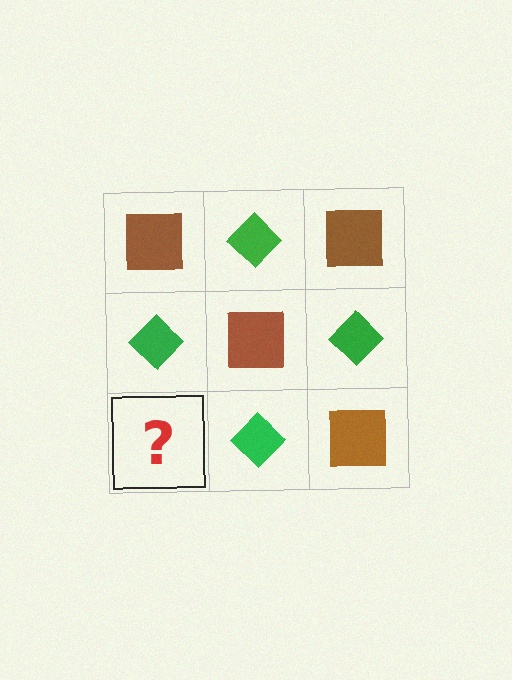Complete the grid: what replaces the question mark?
The question mark should be replaced with a brown square.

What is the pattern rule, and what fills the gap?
The rule is that it alternates brown square and green diamond in a checkerboard pattern. The gap should be filled with a brown square.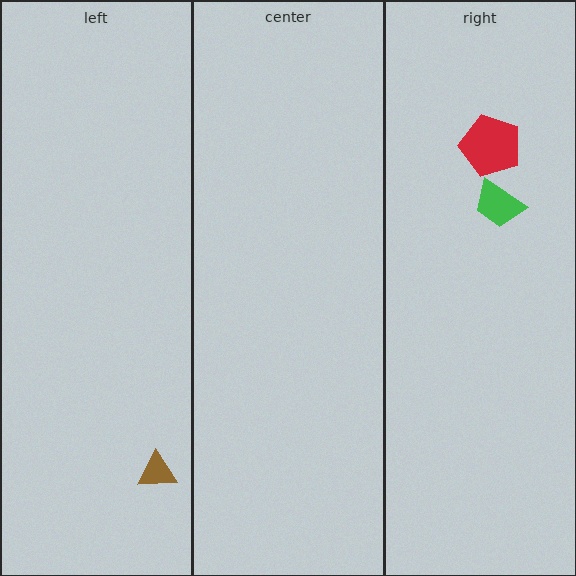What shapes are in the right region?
The green trapezoid, the red pentagon.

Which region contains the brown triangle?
The left region.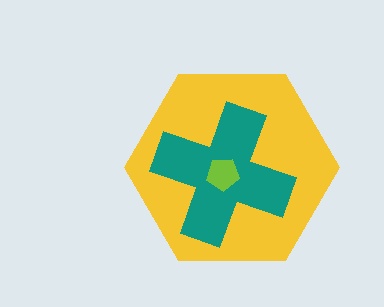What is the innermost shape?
The lime pentagon.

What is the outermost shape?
The yellow hexagon.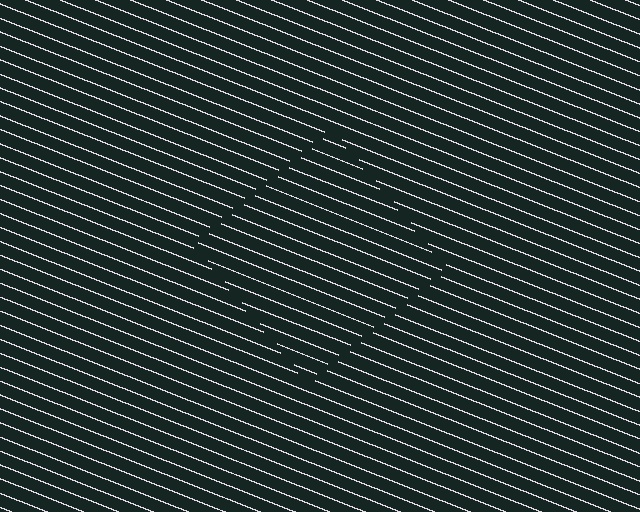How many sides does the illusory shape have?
4 sides — the line-ends trace a square.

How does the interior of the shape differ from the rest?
The interior of the shape contains the same grating, shifted by half a period — the contour is defined by the phase discontinuity where line-ends from the inner and outer gratings abut.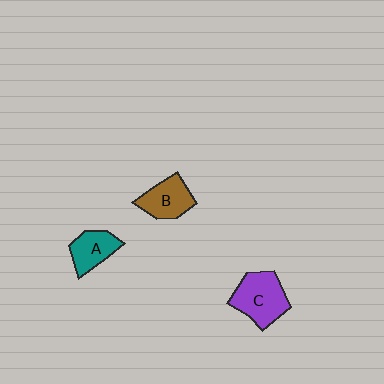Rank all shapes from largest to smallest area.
From largest to smallest: C (purple), B (brown), A (teal).